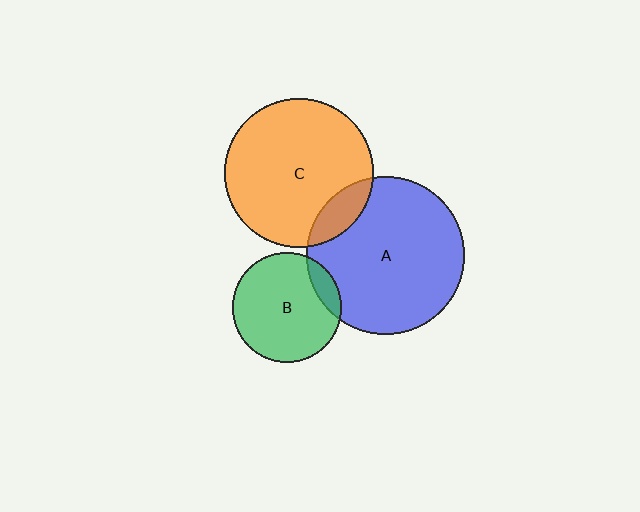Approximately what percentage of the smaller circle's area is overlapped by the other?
Approximately 10%.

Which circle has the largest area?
Circle A (blue).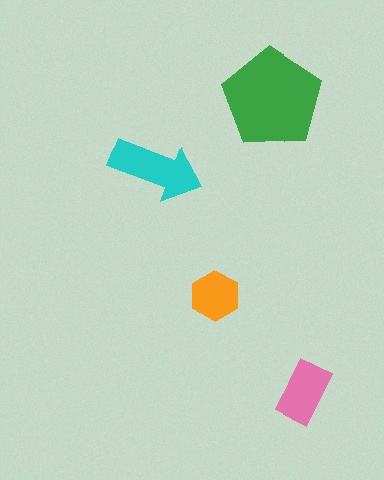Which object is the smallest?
The orange hexagon.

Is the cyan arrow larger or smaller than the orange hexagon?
Larger.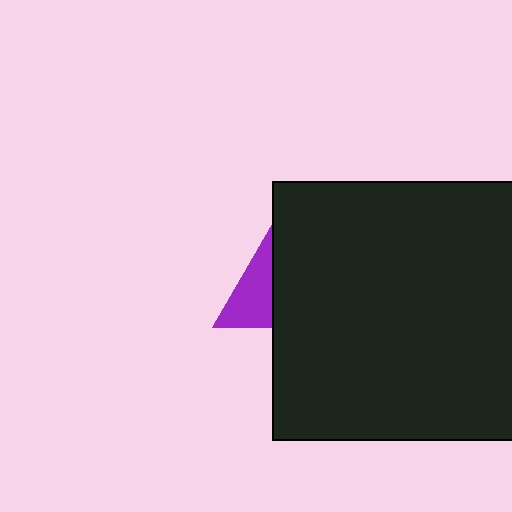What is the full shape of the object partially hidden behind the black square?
The partially hidden object is a purple triangle.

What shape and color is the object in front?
The object in front is a black square.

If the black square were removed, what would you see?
You would see the complete purple triangle.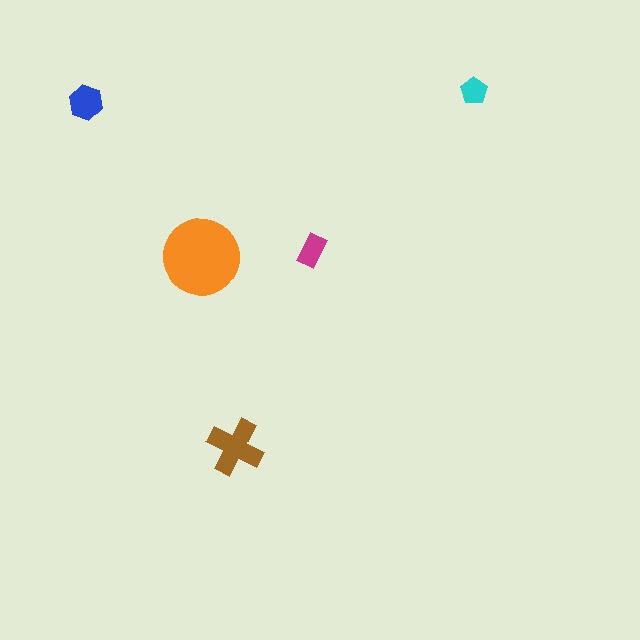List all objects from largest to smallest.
The orange circle, the brown cross, the blue hexagon, the magenta rectangle, the cyan pentagon.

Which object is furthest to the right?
The cyan pentagon is rightmost.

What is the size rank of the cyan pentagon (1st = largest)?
5th.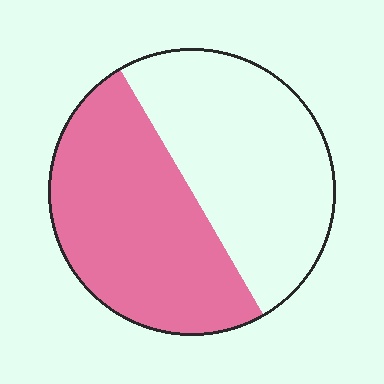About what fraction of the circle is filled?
About one half (1/2).